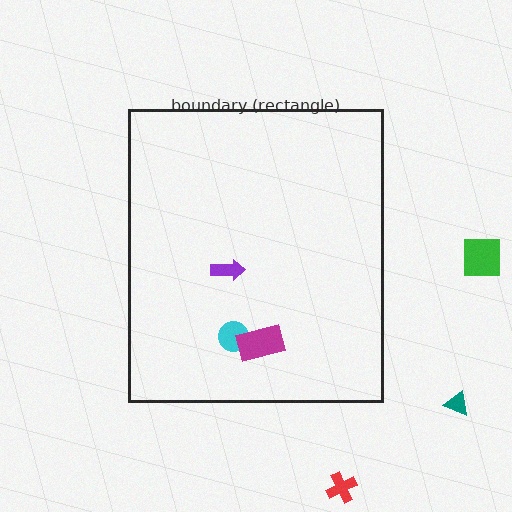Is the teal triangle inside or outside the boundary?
Outside.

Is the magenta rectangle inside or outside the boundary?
Inside.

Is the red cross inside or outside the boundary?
Outside.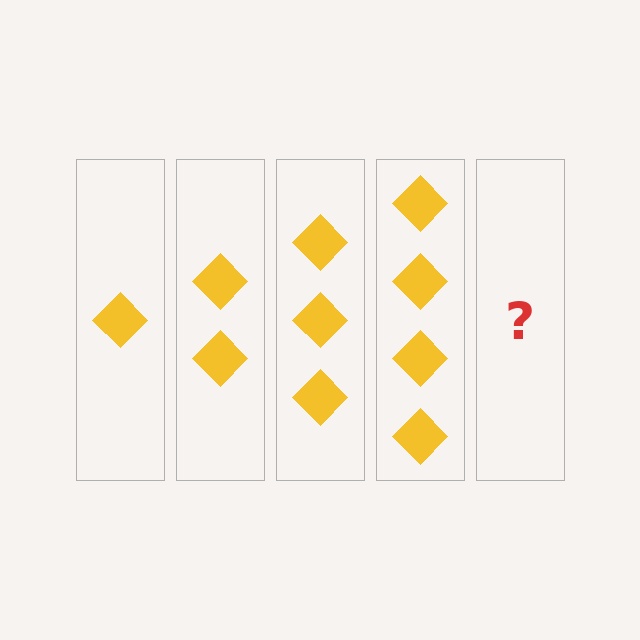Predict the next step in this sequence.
The next step is 5 diamonds.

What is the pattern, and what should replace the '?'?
The pattern is that each step adds one more diamond. The '?' should be 5 diamonds.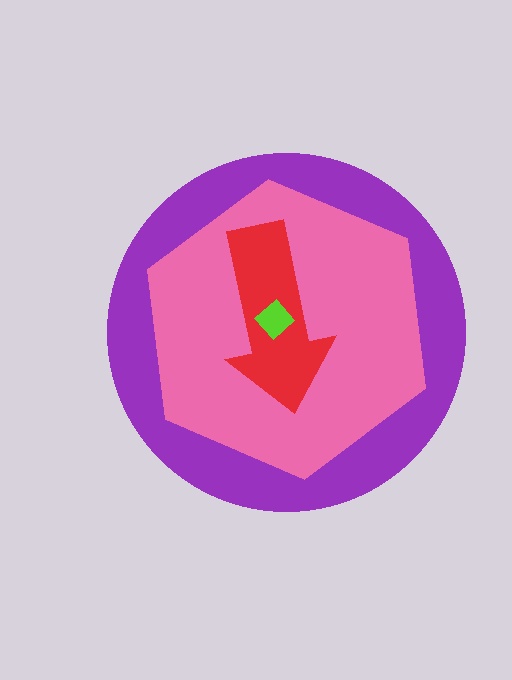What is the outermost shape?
The purple circle.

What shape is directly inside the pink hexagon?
The red arrow.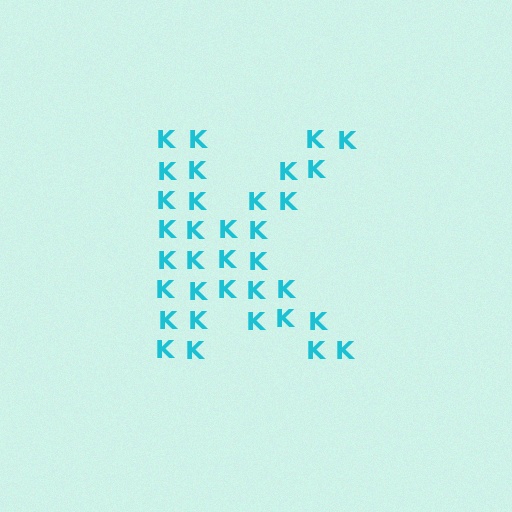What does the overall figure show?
The overall figure shows the letter K.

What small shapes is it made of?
It is made of small letter K's.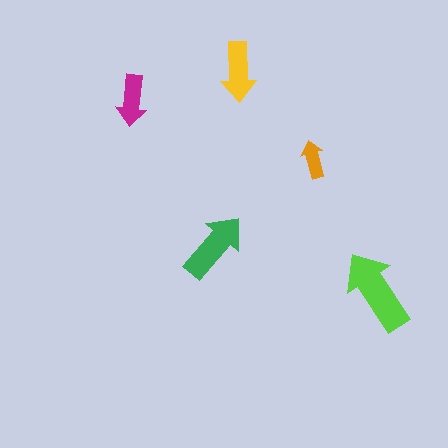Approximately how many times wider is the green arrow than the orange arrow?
About 2 times wider.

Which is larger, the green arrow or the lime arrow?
The lime one.